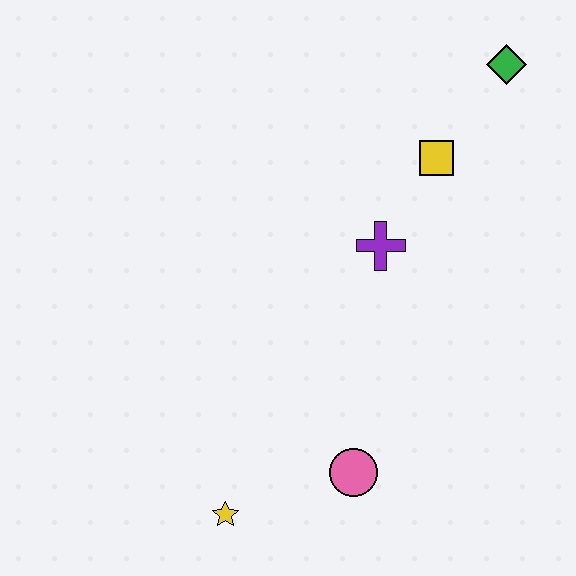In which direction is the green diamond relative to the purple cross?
The green diamond is above the purple cross.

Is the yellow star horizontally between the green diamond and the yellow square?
No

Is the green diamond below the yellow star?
No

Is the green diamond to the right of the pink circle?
Yes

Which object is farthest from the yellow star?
The green diamond is farthest from the yellow star.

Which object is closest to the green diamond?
The yellow square is closest to the green diamond.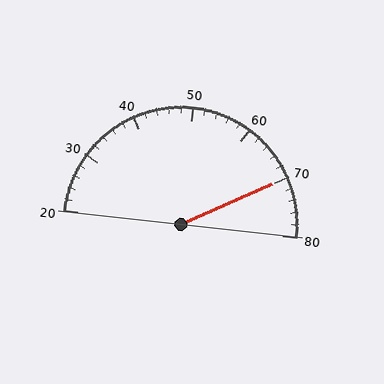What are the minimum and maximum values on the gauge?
The gauge ranges from 20 to 80.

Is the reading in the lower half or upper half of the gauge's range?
The reading is in the upper half of the range (20 to 80).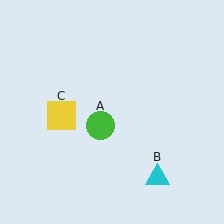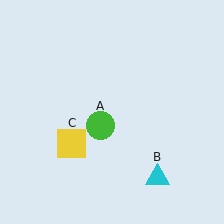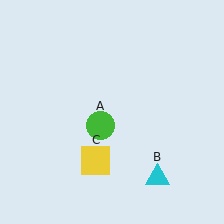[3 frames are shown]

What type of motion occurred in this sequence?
The yellow square (object C) rotated counterclockwise around the center of the scene.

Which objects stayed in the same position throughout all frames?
Green circle (object A) and cyan triangle (object B) remained stationary.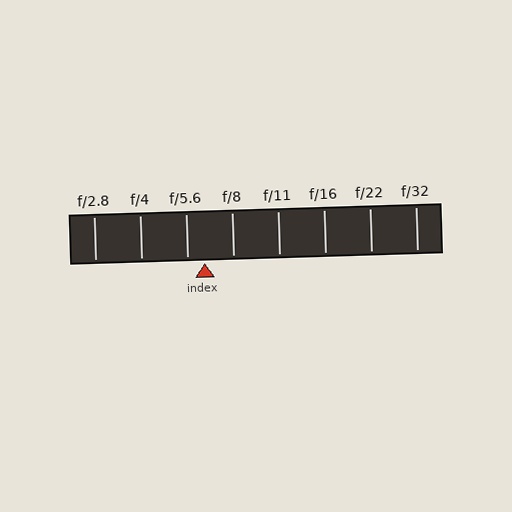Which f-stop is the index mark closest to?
The index mark is closest to f/5.6.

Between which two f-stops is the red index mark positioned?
The index mark is between f/5.6 and f/8.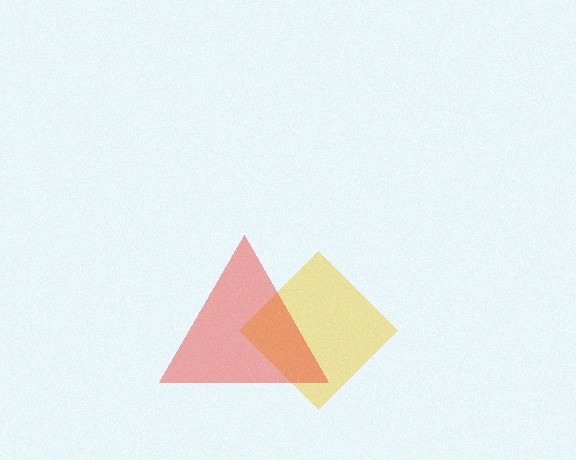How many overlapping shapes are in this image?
There are 2 overlapping shapes in the image.